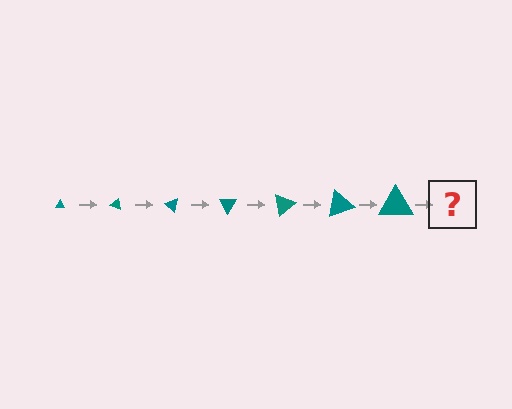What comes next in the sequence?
The next element should be a triangle, larger than the previous one and rotated 140 degrees from the start.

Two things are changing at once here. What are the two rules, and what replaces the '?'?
The two rules are that the triangle grows larger each step and it rotates 20 degrees each step. The '?' should be a triangle, larger than the previous one and rotated 140 degrees from the start.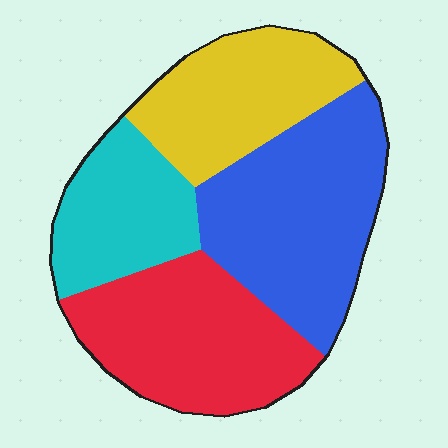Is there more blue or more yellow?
Blue.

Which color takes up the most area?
Blue, at roughly 30%.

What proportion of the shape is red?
Red takes up about one quarter (1/4) of the shape.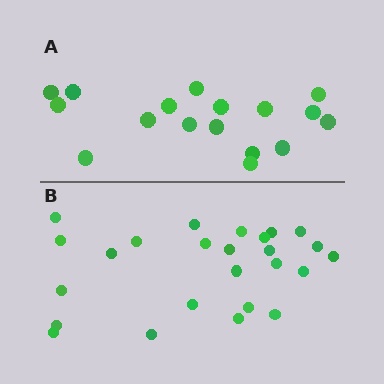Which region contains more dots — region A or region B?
Region B (the bottom region) has more dots.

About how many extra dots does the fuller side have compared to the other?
Region B has roughly 8 or so more dots than region A.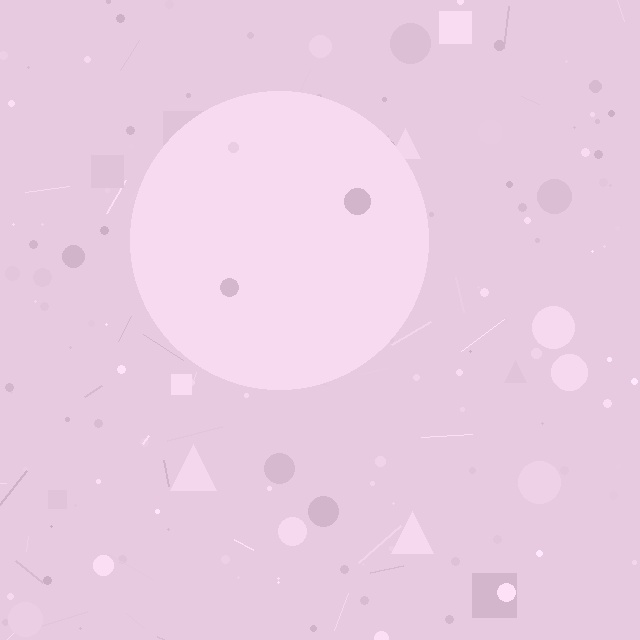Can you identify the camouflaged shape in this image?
The camouflaged shape is a circle.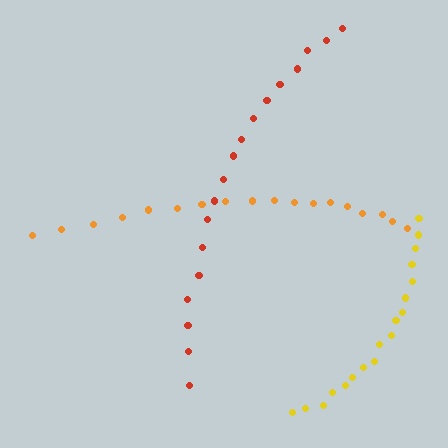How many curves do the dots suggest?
There are 3 distinct paths.